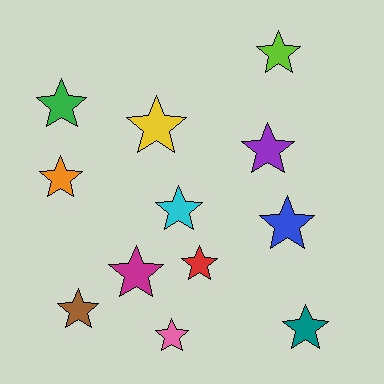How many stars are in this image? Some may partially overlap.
There are 12 stars.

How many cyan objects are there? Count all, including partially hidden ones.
There is 1 cyan object.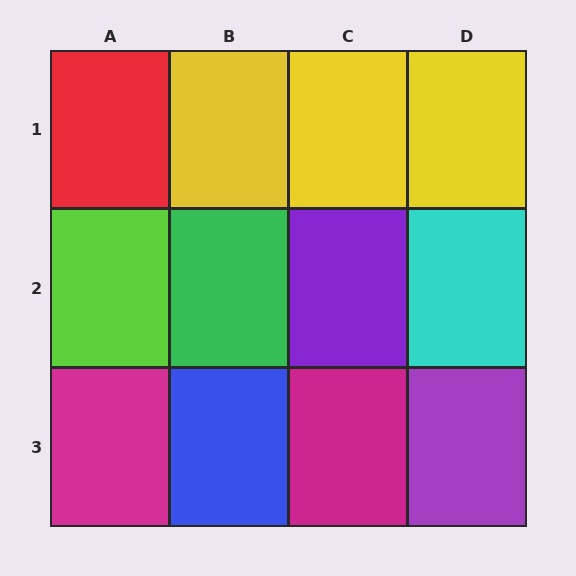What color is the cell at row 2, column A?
Lime.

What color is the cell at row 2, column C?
Purple.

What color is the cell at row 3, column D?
Purple.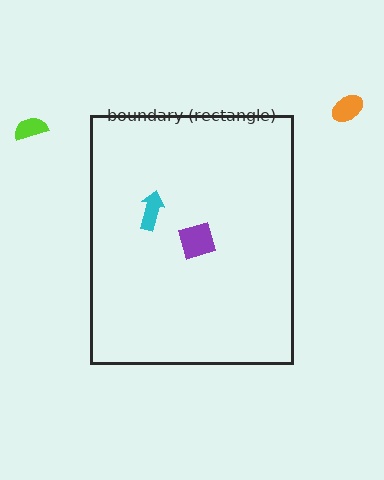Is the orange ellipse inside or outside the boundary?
Outside.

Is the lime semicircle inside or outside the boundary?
Outside.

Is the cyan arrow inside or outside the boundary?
Inside.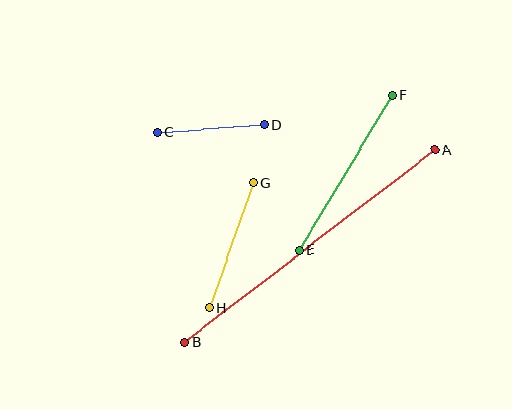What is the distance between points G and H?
The distance is approximately 133 pixels.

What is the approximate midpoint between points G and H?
The midpoint is at approximately (231, 245) pixels.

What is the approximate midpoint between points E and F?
The midpoint is at approximately (346, 172) pixels.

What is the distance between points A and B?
The distance is approximately 315 pixels.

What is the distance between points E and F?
The distance is approximately 181 pixels.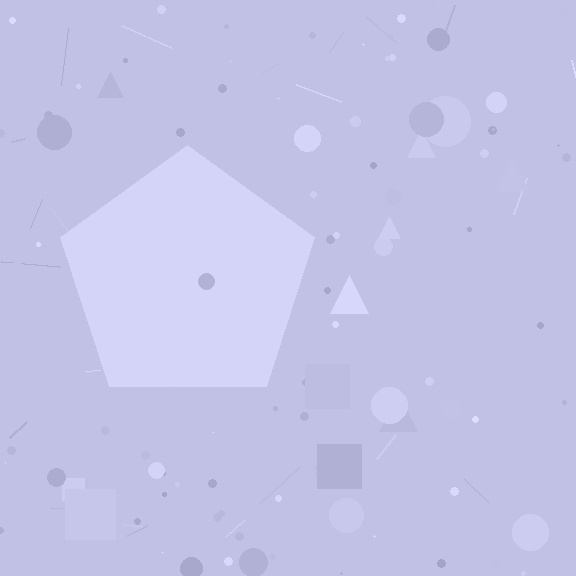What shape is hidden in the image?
A pentagon is hidden in the image.